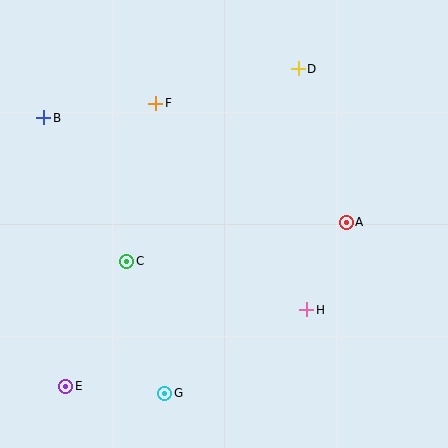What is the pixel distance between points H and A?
The distance between H and A is 96 pixels.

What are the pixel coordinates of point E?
Point E is at (66, 386).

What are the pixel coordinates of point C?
Point C is at (127, 261).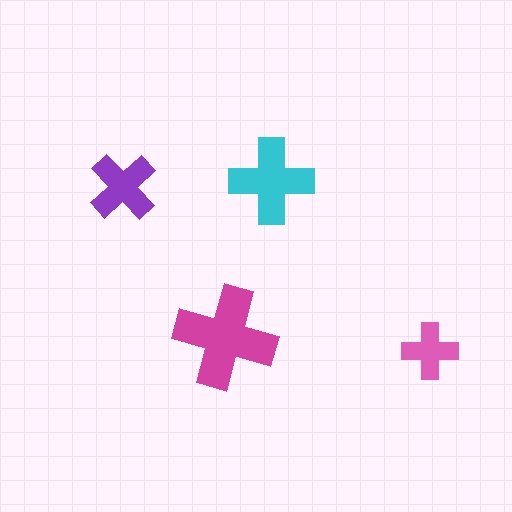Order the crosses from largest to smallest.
the magenta one, the cyan one, the purple one, the pink one.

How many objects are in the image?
There are 4 objects in the image.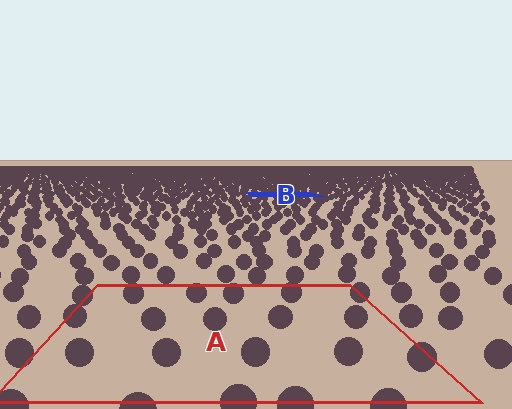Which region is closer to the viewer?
Region A is closer. The texture elements there are larger and more spread out.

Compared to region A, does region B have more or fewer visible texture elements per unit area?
Region B has more texture elements per unit area — they are packed more densely because it is farther away.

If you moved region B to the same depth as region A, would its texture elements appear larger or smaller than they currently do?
They would appear larger. At a closer depth, the same texture elements are projected at a bigger on-screen size.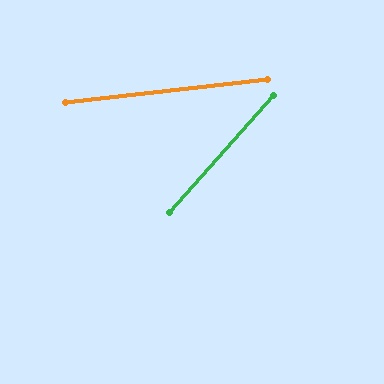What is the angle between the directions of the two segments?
Approximately 42 degrees.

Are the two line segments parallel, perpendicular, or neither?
Neither parallel nor perpendicular — they differ by about 42°.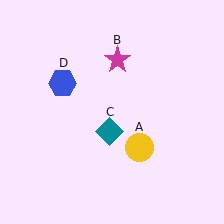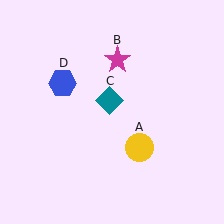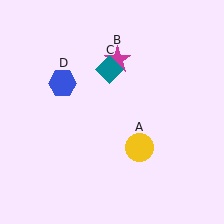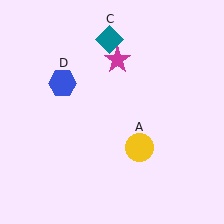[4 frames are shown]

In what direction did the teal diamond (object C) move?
The teal diamond (object C) moved up.